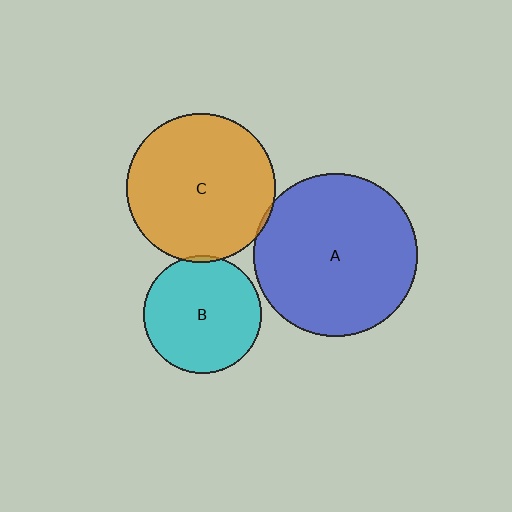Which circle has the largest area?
Circle A (blue).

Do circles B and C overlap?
Yes.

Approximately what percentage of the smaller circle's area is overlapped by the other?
Approximately 5%.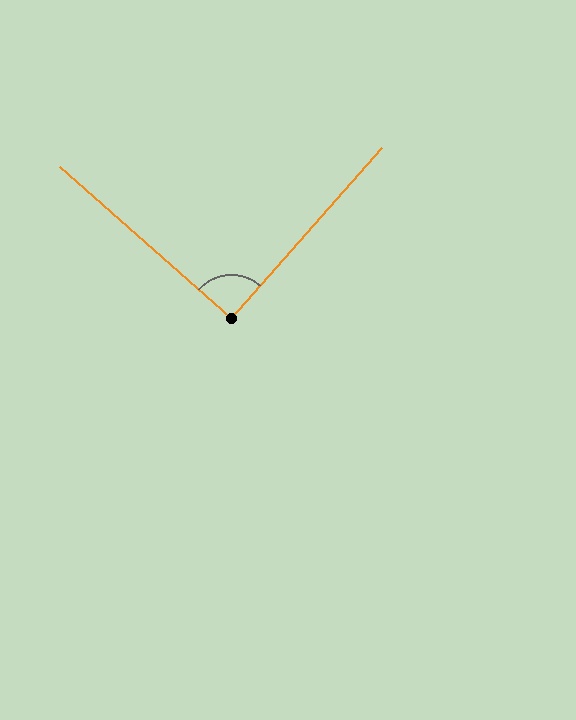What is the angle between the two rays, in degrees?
Approximately 90 degrees.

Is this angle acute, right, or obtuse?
It is approximately a right angle.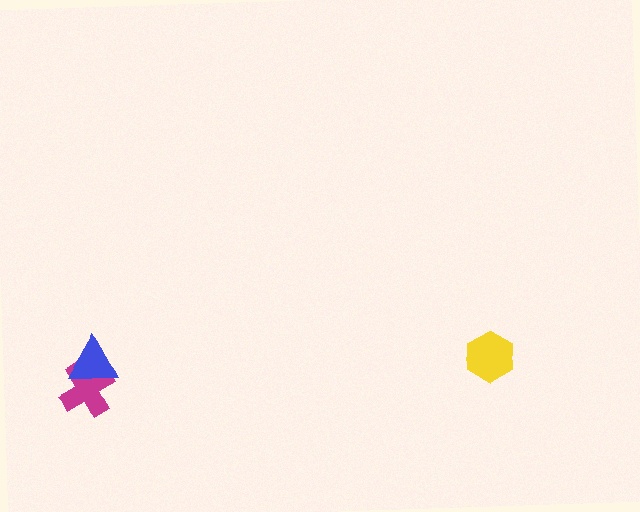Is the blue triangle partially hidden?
No, no other shape covers it.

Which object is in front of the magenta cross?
The blue triangle is in front of the magenta cross.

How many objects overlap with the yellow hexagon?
0 objects overlap with the yellow hexagon.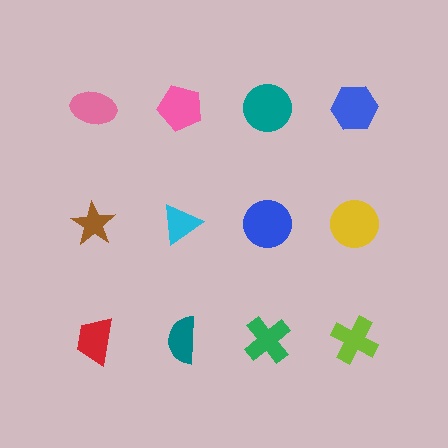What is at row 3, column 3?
A green cross.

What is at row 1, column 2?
A pink pentagon.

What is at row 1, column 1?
A pink ellipse.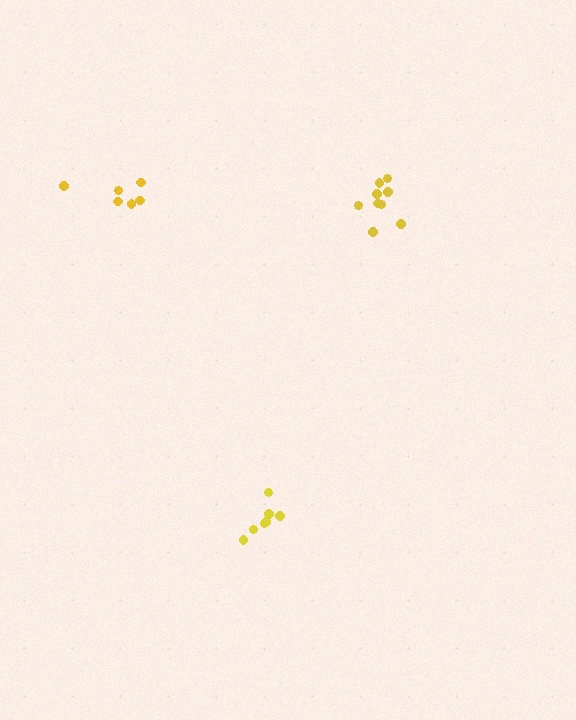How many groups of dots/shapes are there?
There are 3 groups.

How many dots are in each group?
Group 1: 9 dots, Group 2: 7 dots, Group 3: 6 dots (22 total).